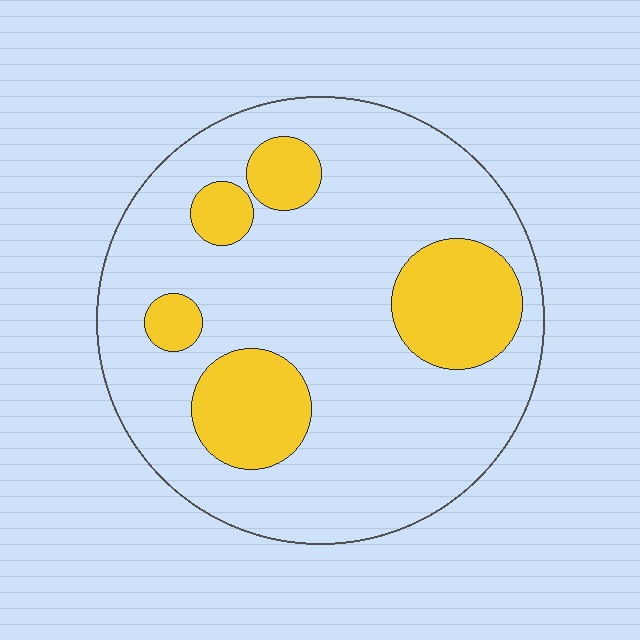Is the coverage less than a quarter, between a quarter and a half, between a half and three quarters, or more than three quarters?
Less than a quarter.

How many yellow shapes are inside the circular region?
5.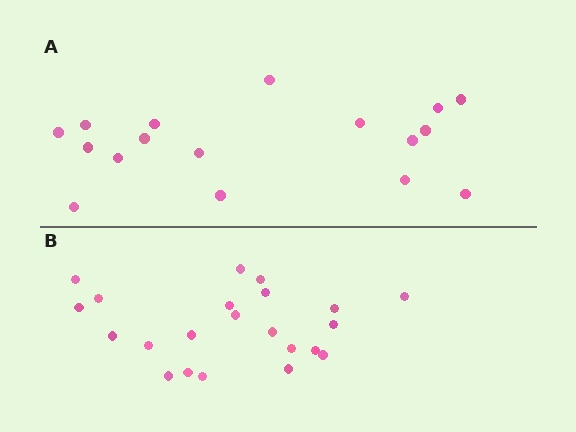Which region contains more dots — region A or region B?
Region B (the bottom region) has more dots.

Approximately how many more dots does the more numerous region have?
Region B has about 5 more dots than region A.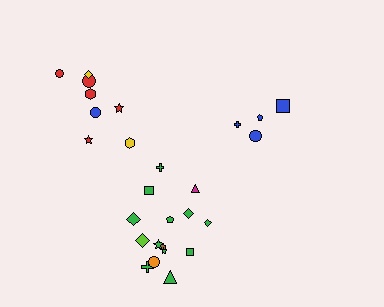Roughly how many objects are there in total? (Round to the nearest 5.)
Roughly 25 objects in total.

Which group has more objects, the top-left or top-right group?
The top-left group.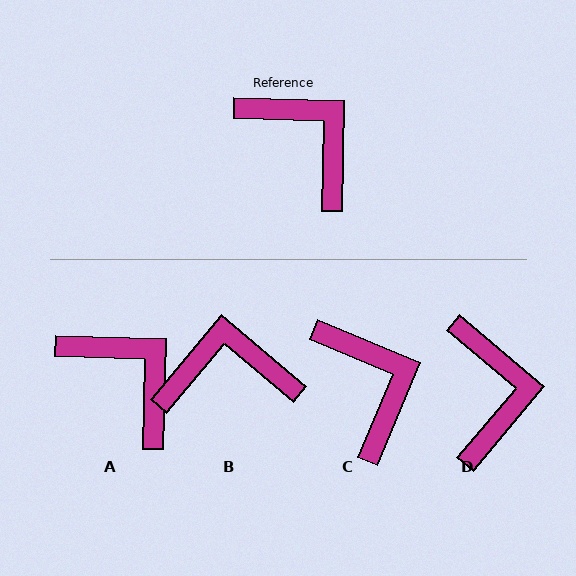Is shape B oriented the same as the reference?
No, it is off by about 51 degrees.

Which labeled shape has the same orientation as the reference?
A.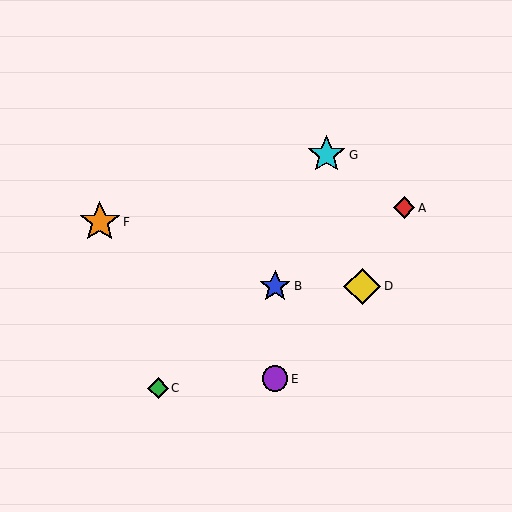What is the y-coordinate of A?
Object A is at y≈208.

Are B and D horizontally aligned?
Yes, both are at y≈286.